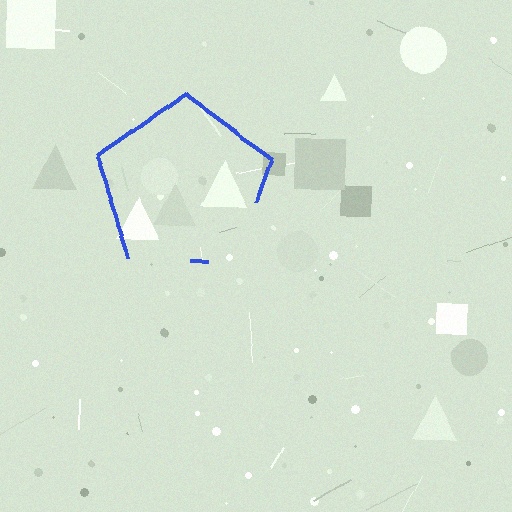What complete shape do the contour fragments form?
The contour fragments form a pentagon.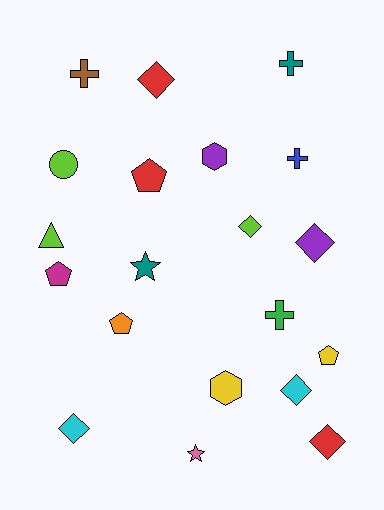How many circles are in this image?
There is 1 circle.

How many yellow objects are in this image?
There are 2 yellow objects.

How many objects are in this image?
There are 20 objects.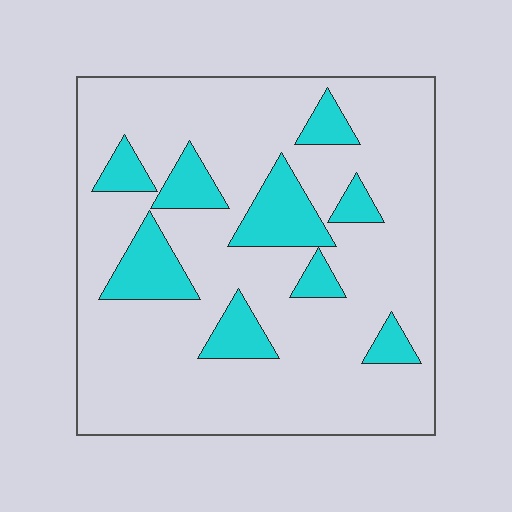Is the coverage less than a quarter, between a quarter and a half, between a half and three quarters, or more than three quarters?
Less than a quarter.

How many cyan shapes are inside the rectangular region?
9.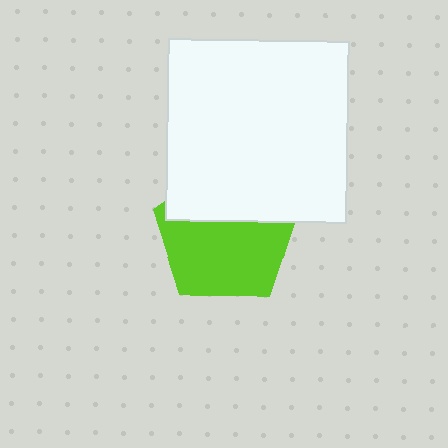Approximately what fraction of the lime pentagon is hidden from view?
Roughly 38% of the lime pentagon is hidden behind the white square.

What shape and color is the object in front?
The object in front is a white square.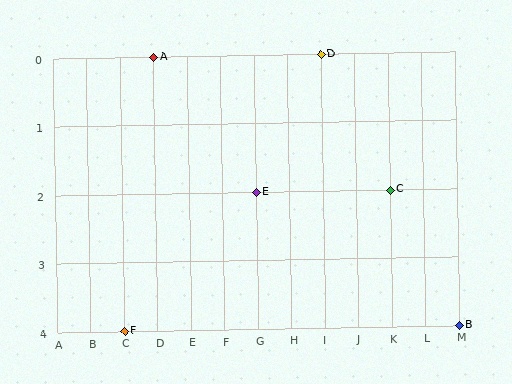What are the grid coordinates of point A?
Point A is at grid coordinates (D, 0).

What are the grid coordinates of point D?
Point D is at grid coordinates (I, 0).